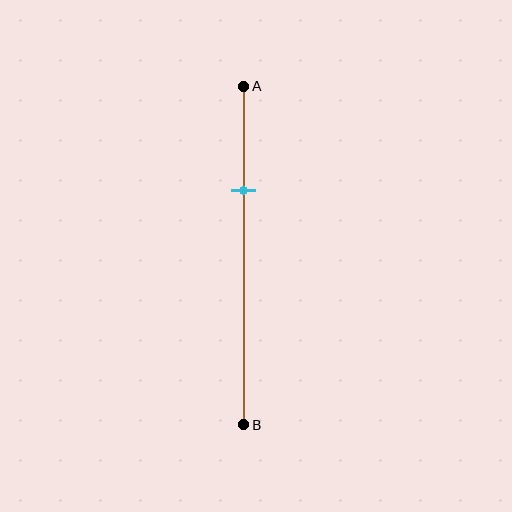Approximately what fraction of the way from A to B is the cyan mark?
The cyan mark is approximately 30% of the way from A to B.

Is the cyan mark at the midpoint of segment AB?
No, the mark is at about 30% from A, not at the 50% midpoint.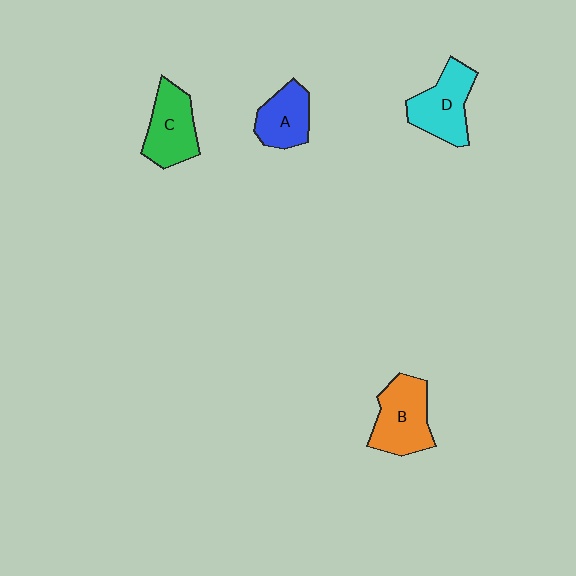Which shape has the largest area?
Shape B (orange).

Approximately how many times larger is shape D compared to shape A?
Approximately 1.3 times.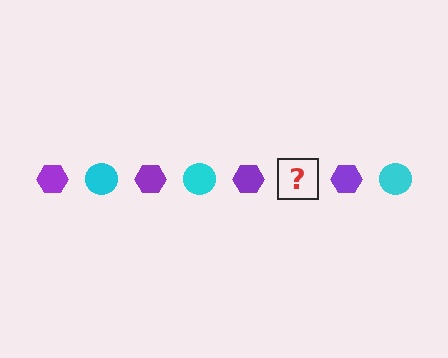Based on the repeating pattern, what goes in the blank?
The blank should be a cyan circle.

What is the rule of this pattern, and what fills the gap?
The rule is that the pattern alternates between purple hexagon and cyan circle. The gap should be filled with a cyan circle.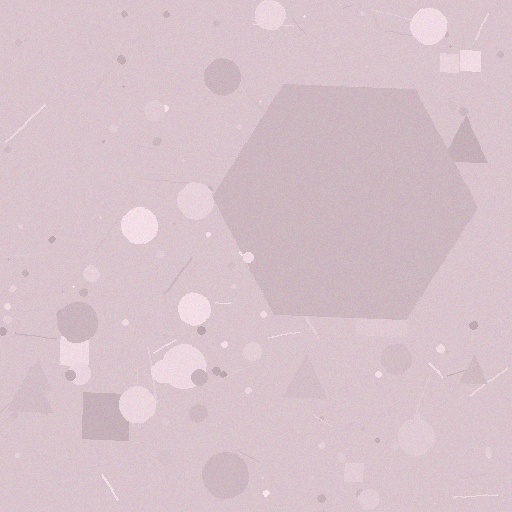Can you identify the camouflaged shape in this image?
The camouflaged shape is a hexagon.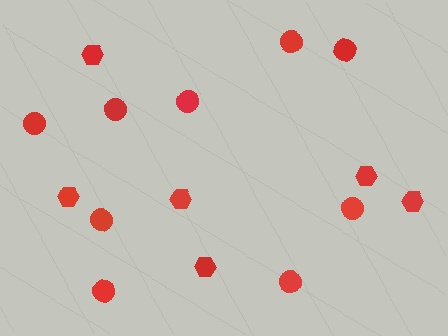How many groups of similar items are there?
There are 2 groups: one group of circles (9) and one group of hexagons (6).